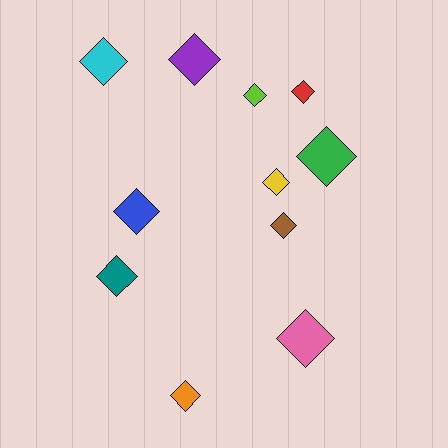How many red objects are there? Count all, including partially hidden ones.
There is 1 red object.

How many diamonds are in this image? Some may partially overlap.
There are 11 diamonds.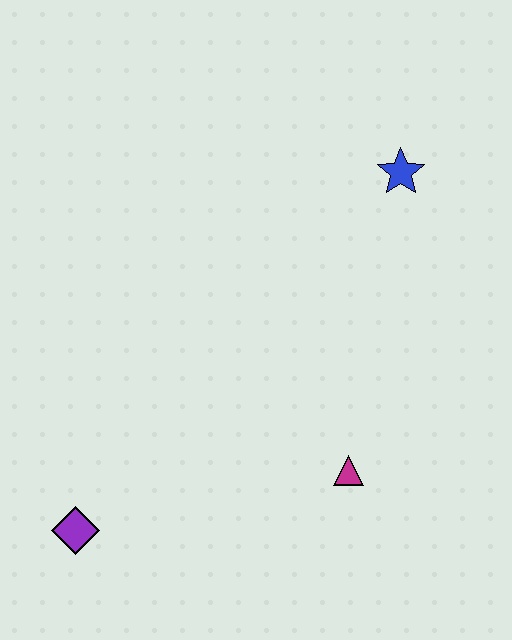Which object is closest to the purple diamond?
The magenta triangle is closest to the purple diamond.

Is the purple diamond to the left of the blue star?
Yes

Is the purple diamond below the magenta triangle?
Yes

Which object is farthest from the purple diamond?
The blue star is farthest from the purple diamond.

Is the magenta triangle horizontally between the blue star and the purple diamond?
Yes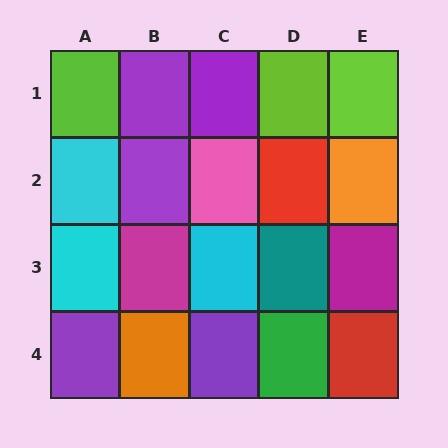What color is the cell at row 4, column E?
Red.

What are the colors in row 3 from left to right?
Cyan, magenta, cyan, teal, magenta.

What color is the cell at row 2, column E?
Orange.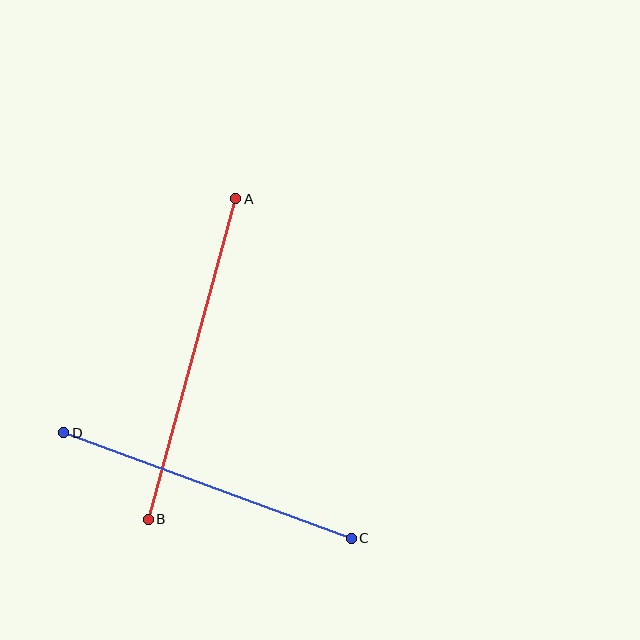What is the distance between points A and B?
The distance is approximately 332 pixels.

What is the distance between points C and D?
The distance is approximately 306 pixels.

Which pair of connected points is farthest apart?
Points A and B are farthest apart.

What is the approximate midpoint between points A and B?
The midpoint is at approximately (192, 359) pixels.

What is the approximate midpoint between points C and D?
The midpoint is at approximately (208, 485) pixels.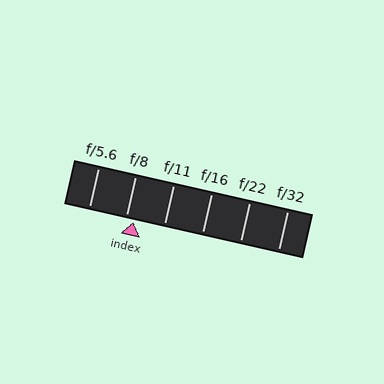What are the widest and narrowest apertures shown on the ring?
The widest aperture shown is f/5.6 and the narrowest is f/32.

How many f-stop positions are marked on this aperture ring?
There are 6 f-stop positions marked.